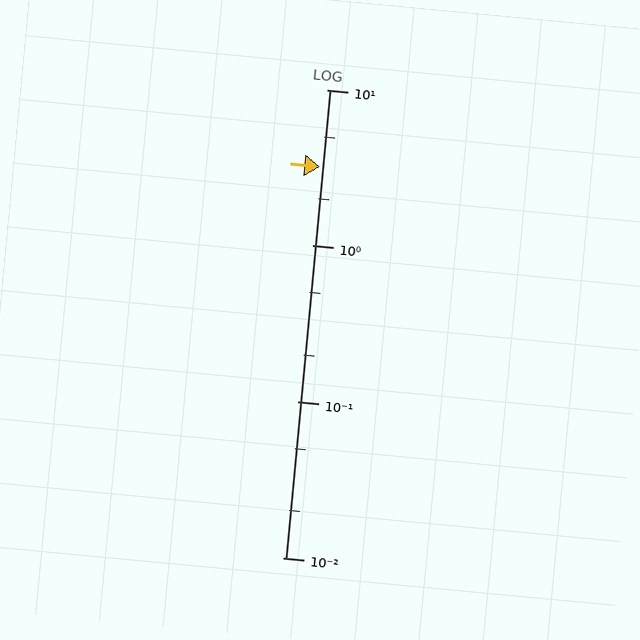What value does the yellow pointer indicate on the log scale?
The pointer indicates approximately 3.2.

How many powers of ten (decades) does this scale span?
The scale spans 3 decades, from 0.01 to 10.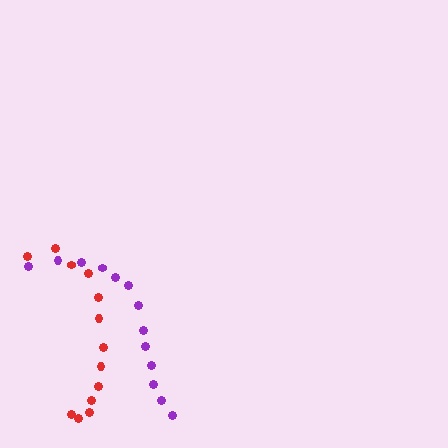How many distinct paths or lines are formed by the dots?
There are 2 distinct paths.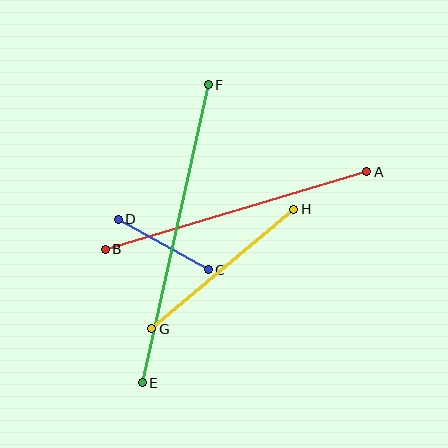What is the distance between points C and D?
The distance is approximately 103 pixels.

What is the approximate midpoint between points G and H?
The midpoint is at approximately (223, 269) pixels.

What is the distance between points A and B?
The distance is approximately 273 pixels.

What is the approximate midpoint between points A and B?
The midpoint is at approximately (236, 211) pixels.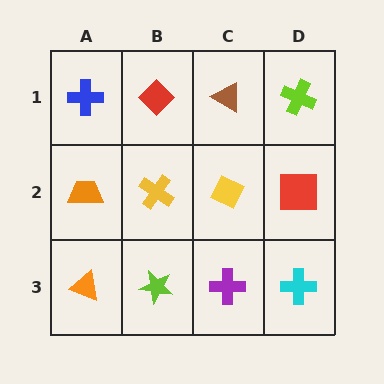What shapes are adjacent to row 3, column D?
A red square (row 2, column D), a purple cross (row 3, column C).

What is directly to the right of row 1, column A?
A red diamond.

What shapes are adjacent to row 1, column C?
A yellow diamond (row 2, column C), a red diamond (row 1, column B), a lime cross (row 1, column D).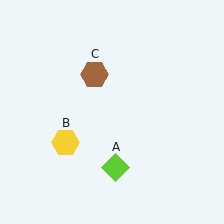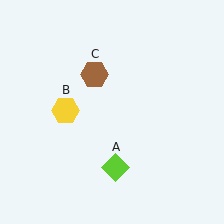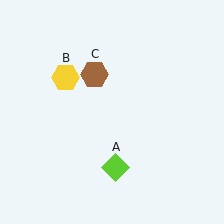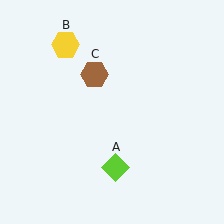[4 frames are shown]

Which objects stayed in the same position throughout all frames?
Lime diamond (object A) and brown hexagon (object C) remained stationary.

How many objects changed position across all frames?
1 object changed position: yellow hexagon (object B).